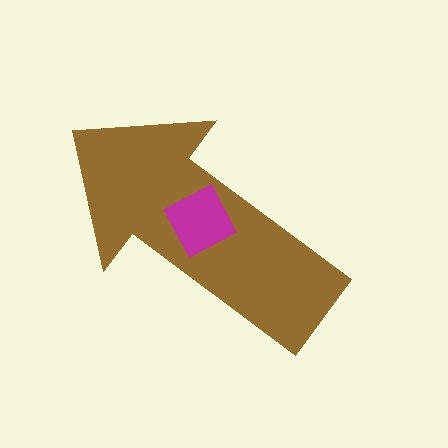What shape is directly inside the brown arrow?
The magenta diamond.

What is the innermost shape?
The magenta diamond.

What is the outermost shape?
The brown arrow.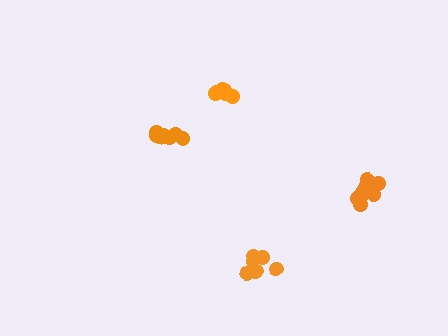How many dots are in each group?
Group 1: 10 dots, Group 2: 6 dots, Group 3: 7 dots, Group 4: 8 dots (31 total).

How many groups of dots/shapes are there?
There are 4 groups.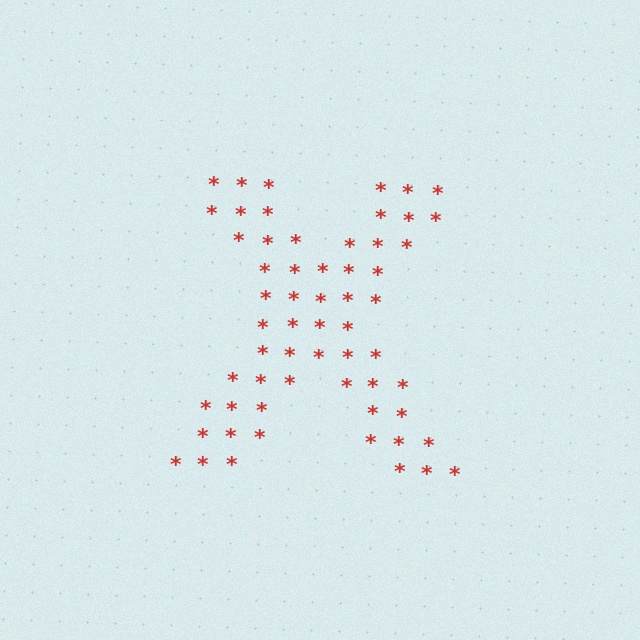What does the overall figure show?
The overall figure shows the letter X.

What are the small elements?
The small elements are asterisks.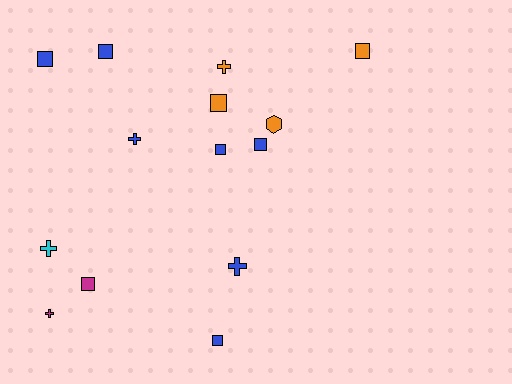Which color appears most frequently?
Blue, with 7 objects.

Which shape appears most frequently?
Square, with 8 objects.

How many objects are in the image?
There are 14 objects.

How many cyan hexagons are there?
There are no cyan hexagons.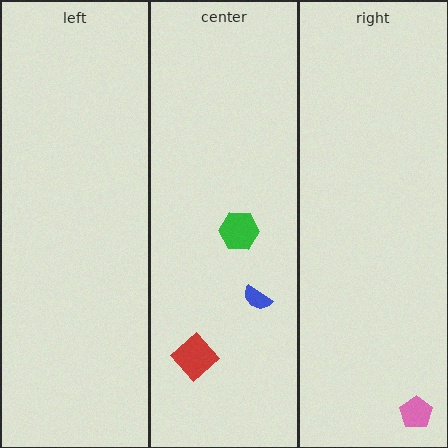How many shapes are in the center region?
3.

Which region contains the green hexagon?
The center region.